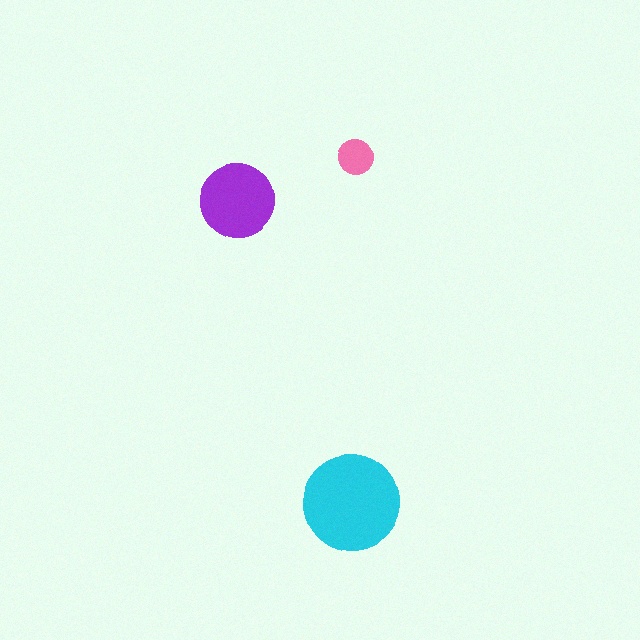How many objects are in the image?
There are 3 objects in the image.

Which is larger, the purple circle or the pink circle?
The purple one.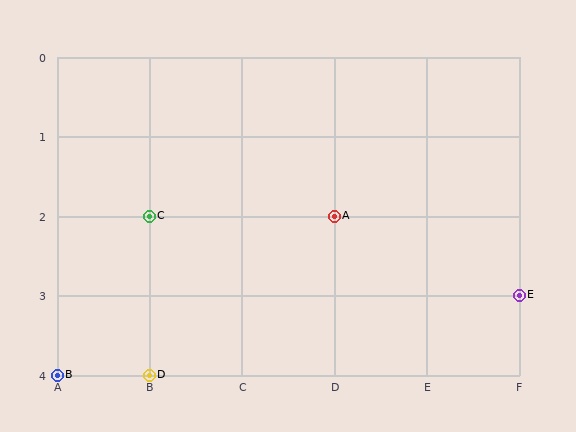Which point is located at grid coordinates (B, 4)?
Point D is at (B, 4).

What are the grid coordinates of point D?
Point D is at grid coordinates (B, 4).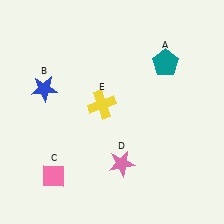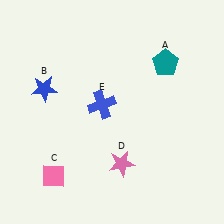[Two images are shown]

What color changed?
The cross (E) changed from yellow in Image 1 to blue in Image 2.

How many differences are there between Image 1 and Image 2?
There is 1 difference between the two images.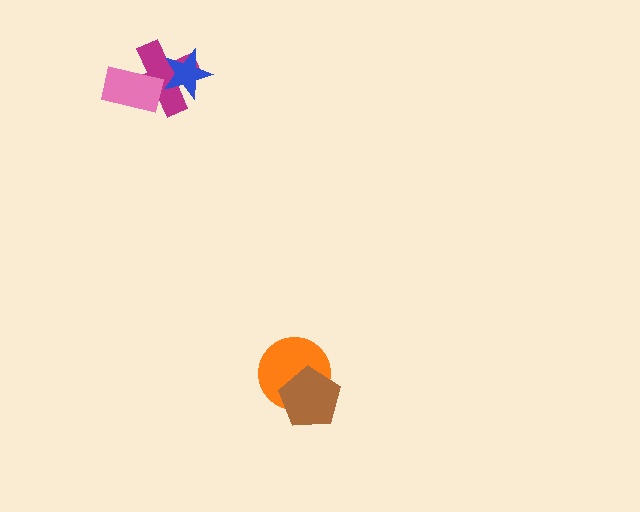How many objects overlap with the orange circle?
1 object overlaps with the orange circle.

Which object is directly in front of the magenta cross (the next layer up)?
The pink rectangle is directly in front of the magenta cross.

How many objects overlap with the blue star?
1 object overlaps with the blue star.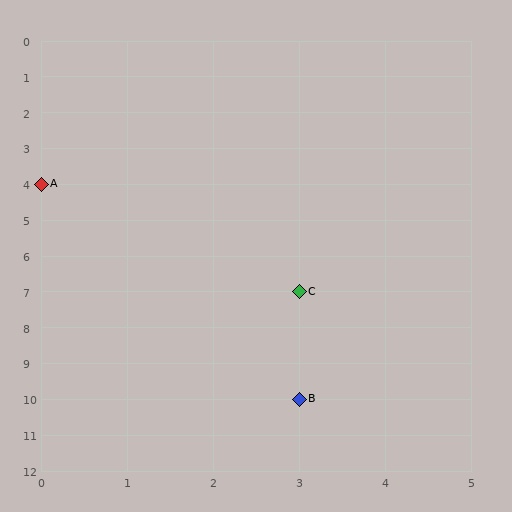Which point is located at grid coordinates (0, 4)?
Point A is at (0, 4).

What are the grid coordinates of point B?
Point B is at grid coordinates (3, 10).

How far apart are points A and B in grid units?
Points A and B are 3 columns and 6 rows apart (about 6.7 grid units diagonally).